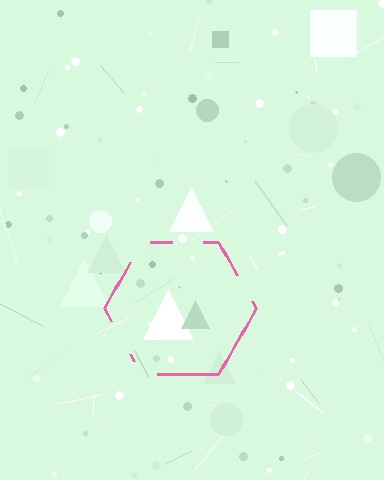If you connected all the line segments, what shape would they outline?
They would outline a hexagon.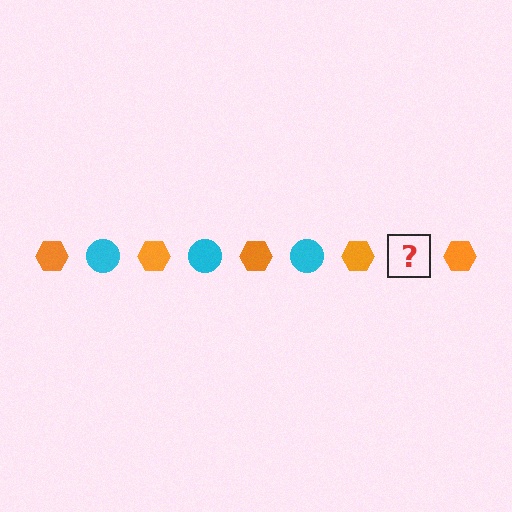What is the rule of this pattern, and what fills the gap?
The rule is that the pattern alternates between orange hexagon and cyan circle. The gap should be filled with a cyan circle.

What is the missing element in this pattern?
The missing element is a cyan circle.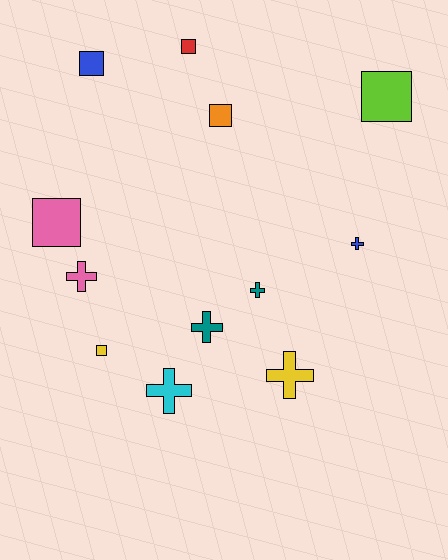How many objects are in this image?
There are 12 objects.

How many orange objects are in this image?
There is 1 orange object.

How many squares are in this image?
There are 6 squares.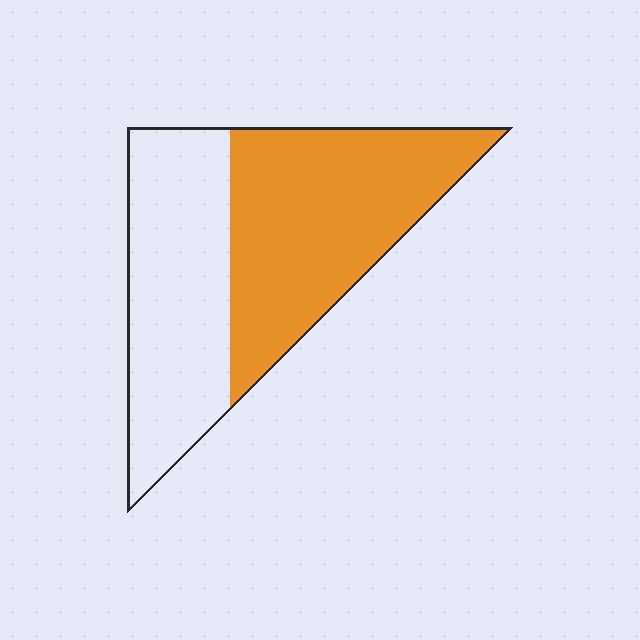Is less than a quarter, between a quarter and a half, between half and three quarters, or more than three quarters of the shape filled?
Between half and three quarters.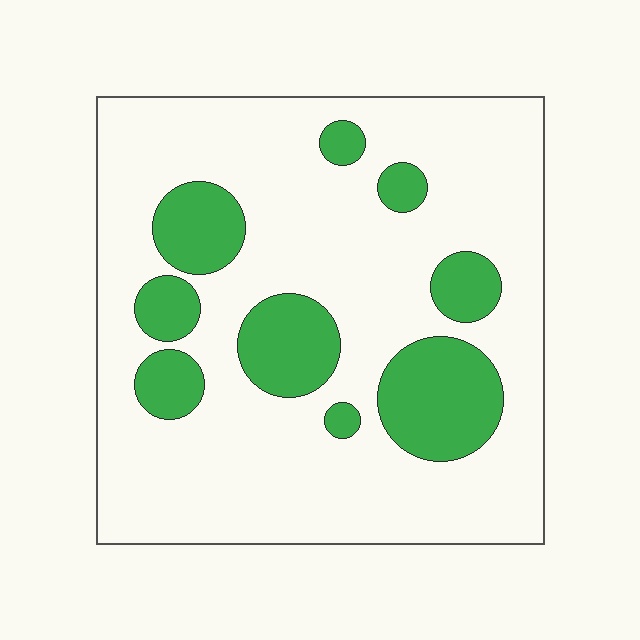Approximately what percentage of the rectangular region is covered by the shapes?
Approximately 20%.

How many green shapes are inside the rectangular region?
9.